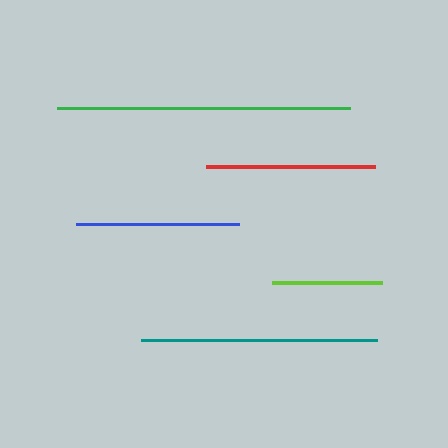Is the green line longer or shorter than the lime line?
The green line is longer than the lime line.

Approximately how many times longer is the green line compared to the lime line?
The green line is approximately 2.7 times the length of the lime line.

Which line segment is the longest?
The green line is the longest at approximately 293 pixels.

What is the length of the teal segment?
The teal segment is approximately 236 pixels long.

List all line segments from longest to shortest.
From longest to shortest: green, teal, red, blue, lime.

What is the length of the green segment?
The green segment is approximately 293 pixels long.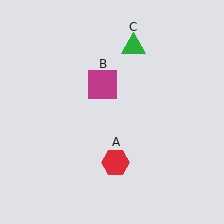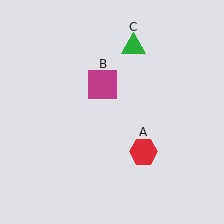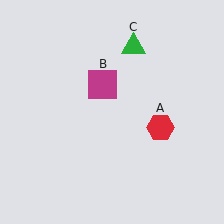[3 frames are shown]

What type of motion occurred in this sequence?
The red hexagon (object A) rotated counterclockwise around the center of the scene.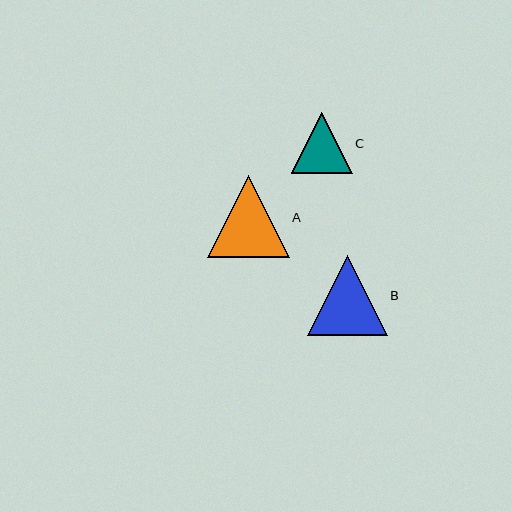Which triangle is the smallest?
Triangle C is the smallest with a size of approximately 61 pixels.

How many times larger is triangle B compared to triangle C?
Triangle B is approximately 1.3 times the size of triangle C.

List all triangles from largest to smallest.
From largest to smallest: A, B, C.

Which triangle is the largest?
Triangle A is the largest with a size of approximately 82 pixels.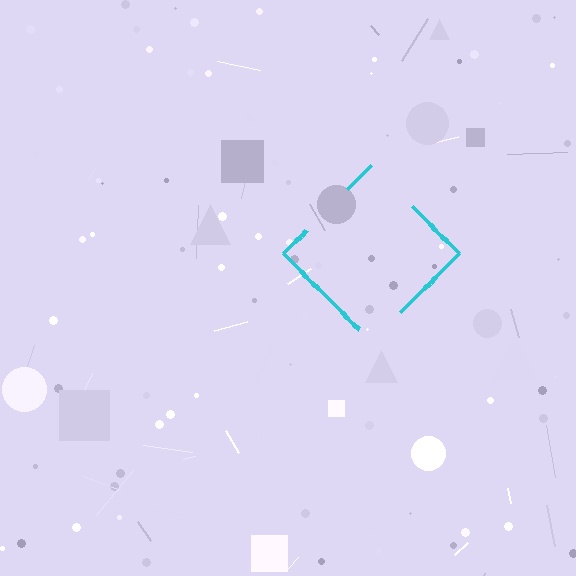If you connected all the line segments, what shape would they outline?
They would outline a diamond.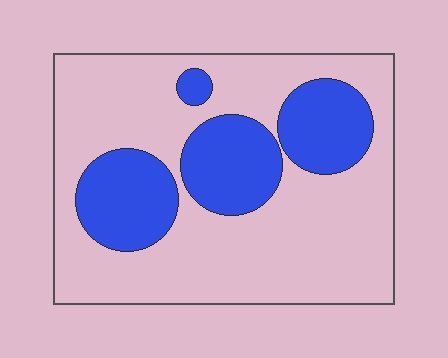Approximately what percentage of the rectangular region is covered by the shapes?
Approximately 30%.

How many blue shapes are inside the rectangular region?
4.